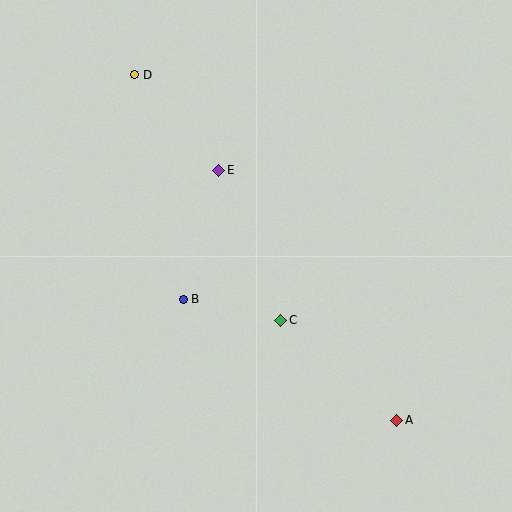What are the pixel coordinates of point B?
Point B is at (183, 299).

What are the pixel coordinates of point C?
Point C is at (281, 320).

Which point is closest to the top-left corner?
Point D is closest to the top-left corner.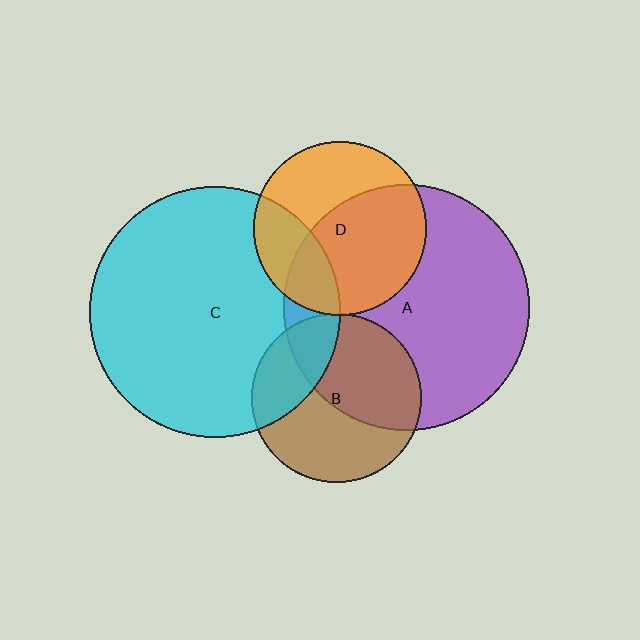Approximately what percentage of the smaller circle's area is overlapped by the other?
Approximately 25%.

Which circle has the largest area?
Circle C (cyan).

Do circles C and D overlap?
Yes.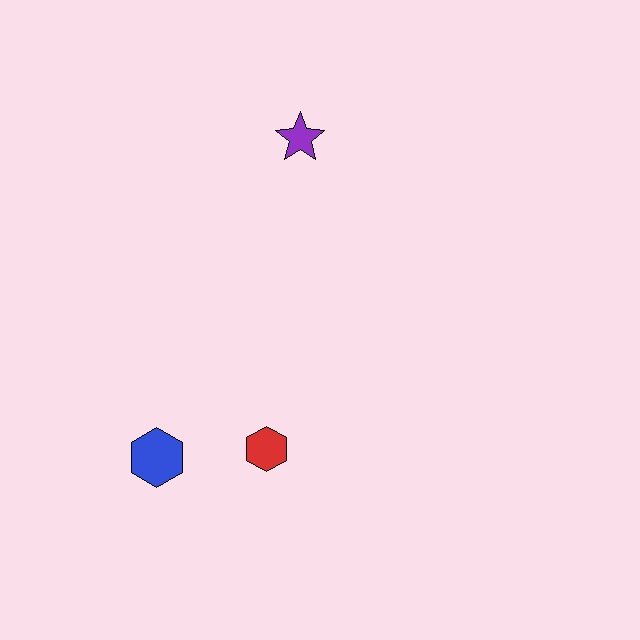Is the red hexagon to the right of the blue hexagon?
Yes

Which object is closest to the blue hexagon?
The red hexagon is closest to the blue hexagon.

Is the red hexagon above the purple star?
No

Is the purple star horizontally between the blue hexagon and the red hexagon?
No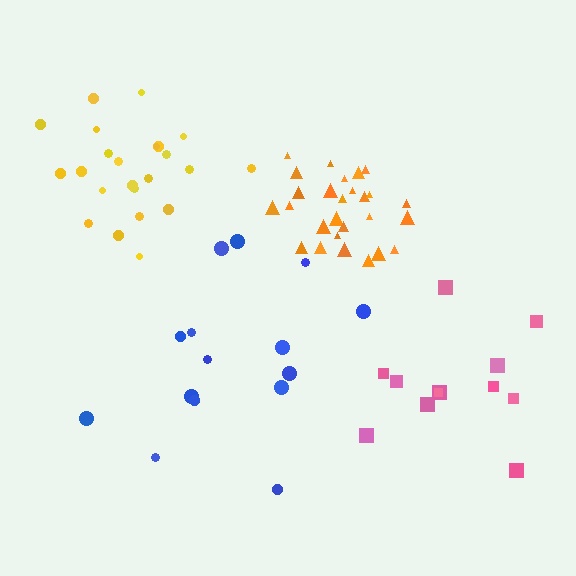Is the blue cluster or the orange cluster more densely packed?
Orange.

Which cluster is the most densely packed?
Orange.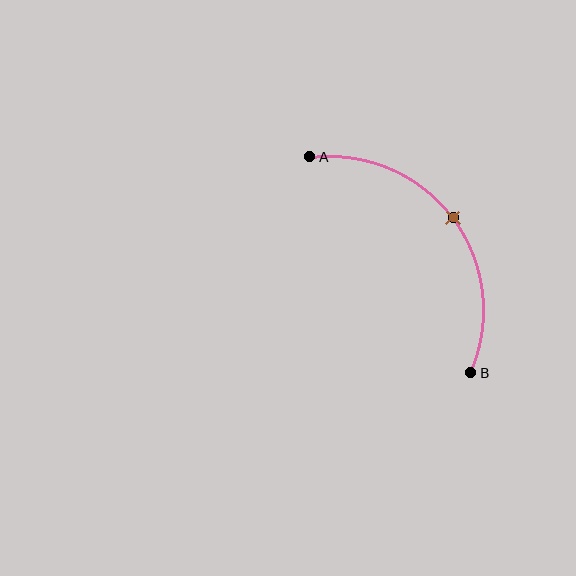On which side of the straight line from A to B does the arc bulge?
The arc bulges above and to the right of the straight line connecting A and B.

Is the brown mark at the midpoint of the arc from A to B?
Yes. The brown mark lies on the arc at equal arc-length from both A and B — it is the arc midpoint.